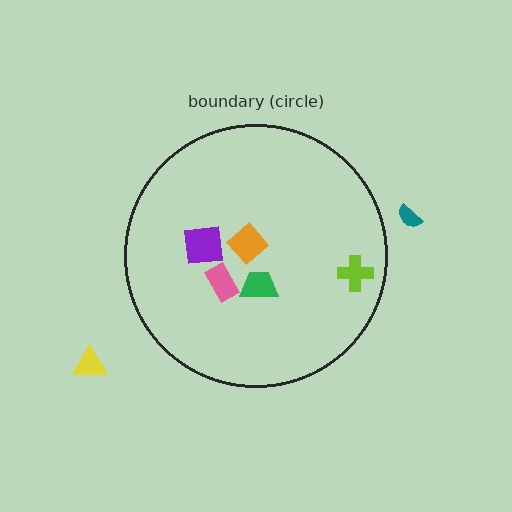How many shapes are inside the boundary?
5 inside, 2 outside.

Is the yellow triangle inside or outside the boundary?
Outside.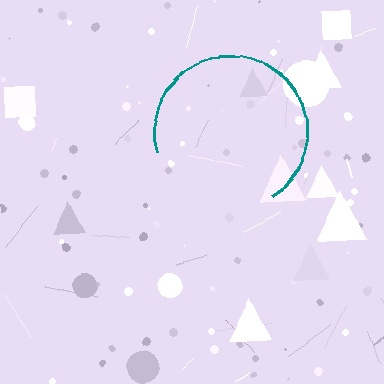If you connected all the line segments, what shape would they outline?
They would outline a circle.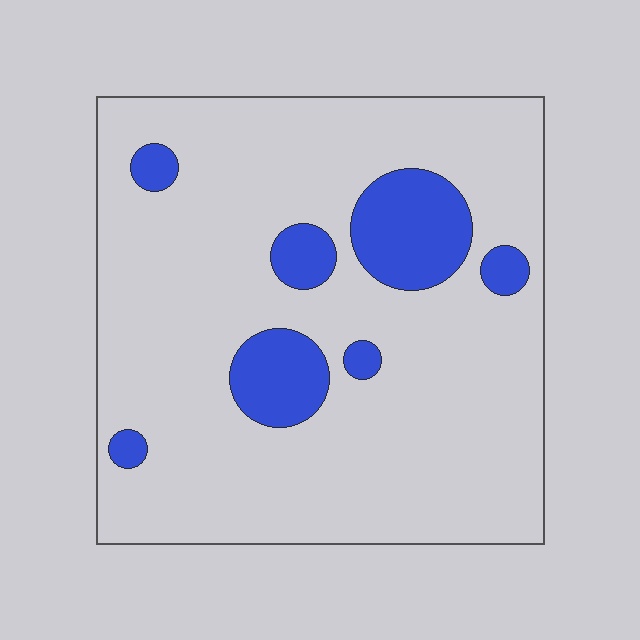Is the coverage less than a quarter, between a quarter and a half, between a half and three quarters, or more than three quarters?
Less than a quarter.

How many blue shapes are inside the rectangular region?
7.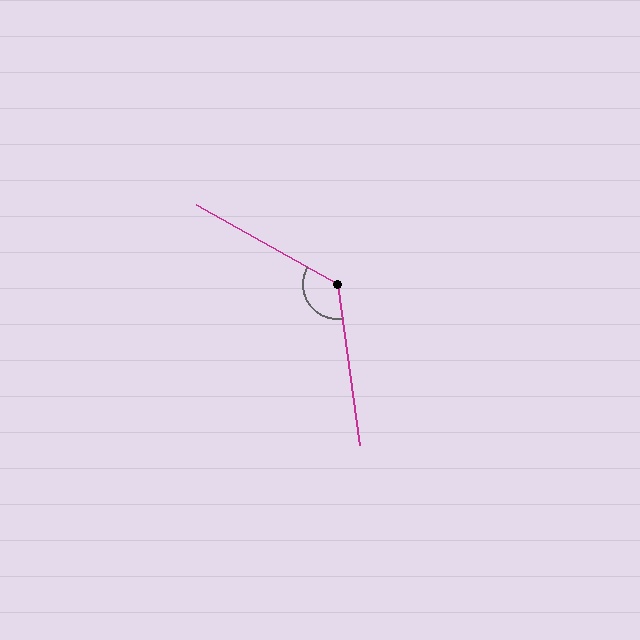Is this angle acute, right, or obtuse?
It is obtuse.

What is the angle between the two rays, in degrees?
Approximately 127 degrees.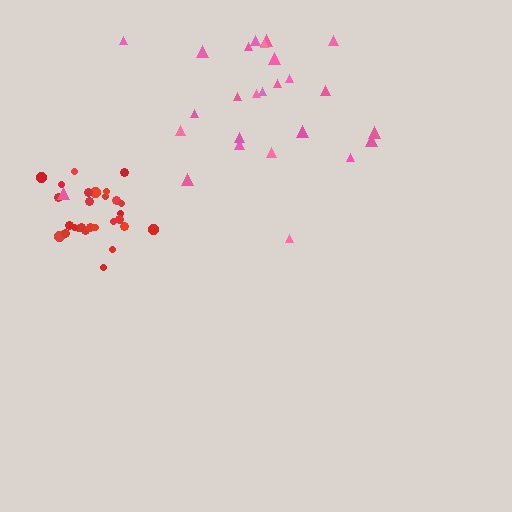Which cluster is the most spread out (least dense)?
Pink.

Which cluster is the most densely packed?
Red.